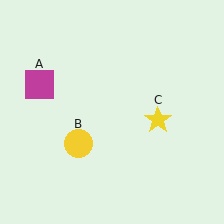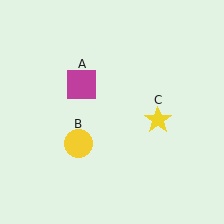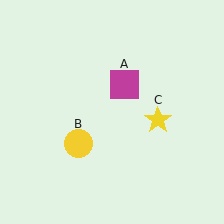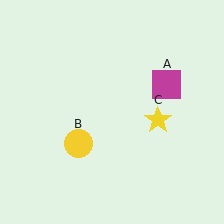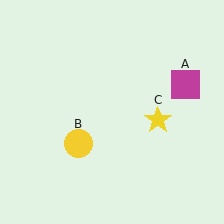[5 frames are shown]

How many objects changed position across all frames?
1 object changed position: magenta square (object A).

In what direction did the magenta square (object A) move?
The magenta square (object A) moved right.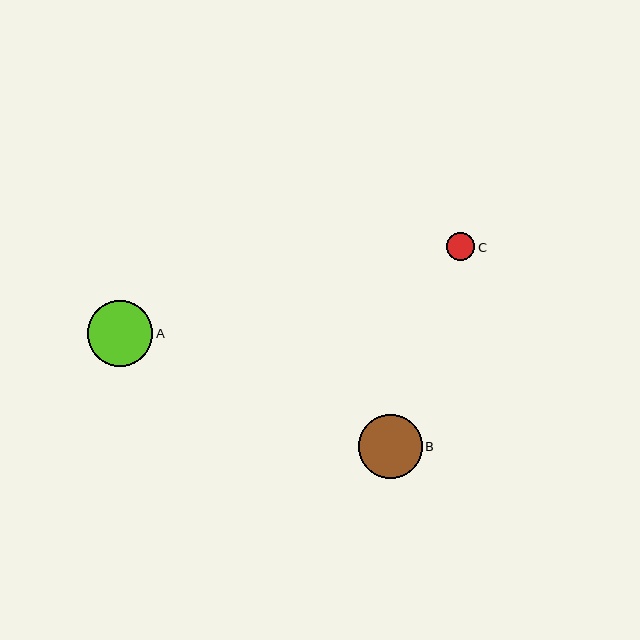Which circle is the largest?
Circle A is the largest with a size of approximately 66 pixels.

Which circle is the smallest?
Circle C is the smallest with a size of approximately 28 pixels.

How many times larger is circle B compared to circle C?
Circle B is approximately 2.3 times the size of circle C.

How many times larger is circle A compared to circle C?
Circle A is approximately 2.4 times the size of circle C.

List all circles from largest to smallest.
From largest to smallest: A, B, C.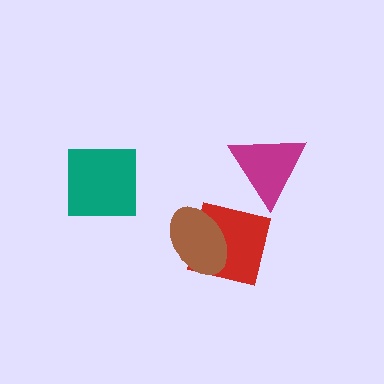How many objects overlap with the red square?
1 object overlaps with the red square.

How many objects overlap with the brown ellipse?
1 object overlaps with the brown ellipse.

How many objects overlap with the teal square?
0 objects overlap with the teal square.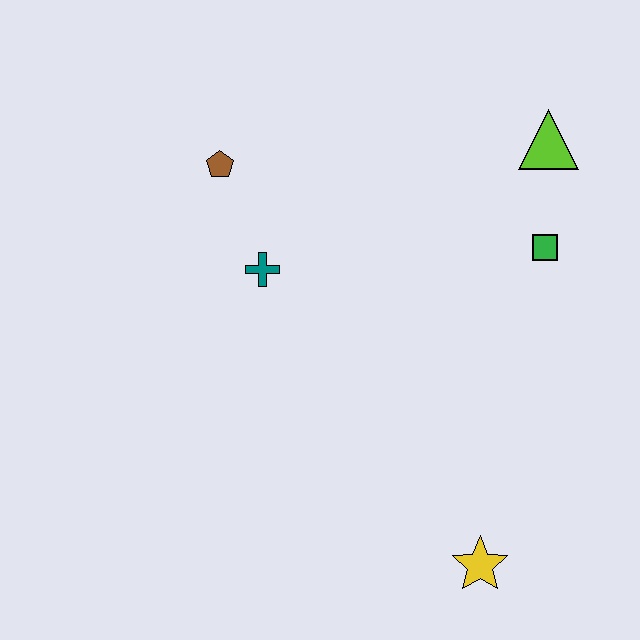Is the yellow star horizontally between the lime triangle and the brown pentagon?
Yes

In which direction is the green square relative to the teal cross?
The green square is to the right of the teal cross.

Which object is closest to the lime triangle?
The green square is closest to the lime triangle.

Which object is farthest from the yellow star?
The brown pentagon is farthest from the yellow star.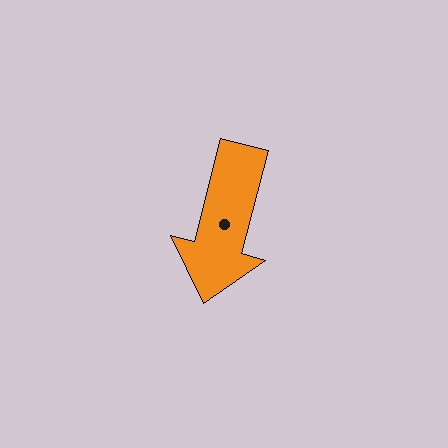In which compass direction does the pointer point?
South.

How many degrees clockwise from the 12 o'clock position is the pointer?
Approximately 194 degrees.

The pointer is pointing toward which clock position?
Roughly 6 o'clock.